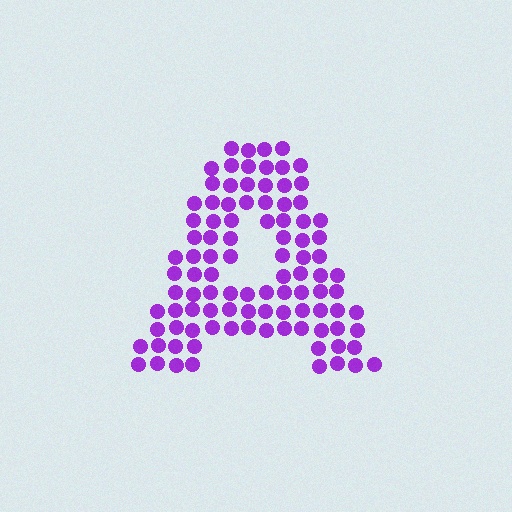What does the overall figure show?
The overall figure shows the letter A.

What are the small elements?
The small elements are circles.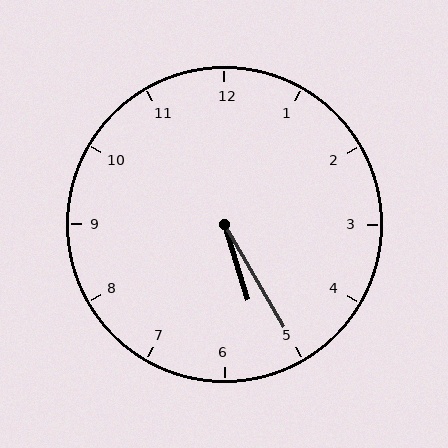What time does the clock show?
5:25.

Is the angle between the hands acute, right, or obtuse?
It is acute.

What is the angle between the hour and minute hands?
Approximately 12 degrees.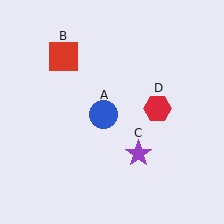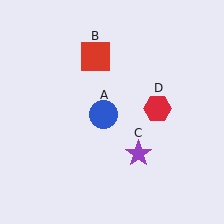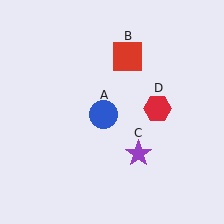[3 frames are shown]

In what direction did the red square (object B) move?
The red square (object B) moved right.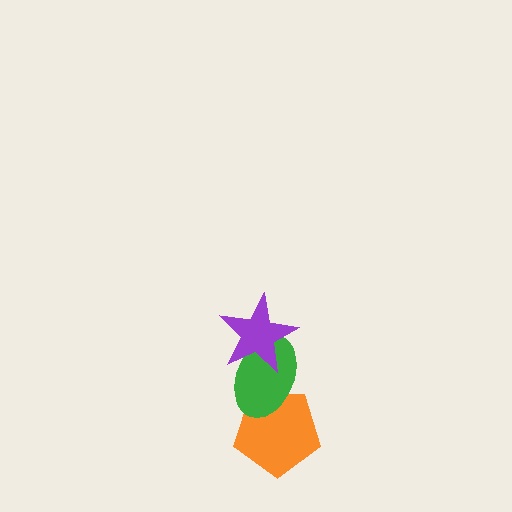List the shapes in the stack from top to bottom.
From top to bottom: the purple star, the green ellipse, the orange pentagon.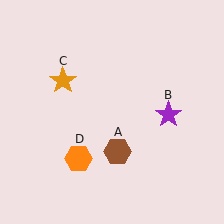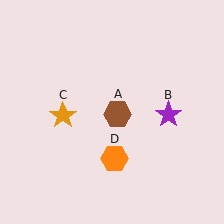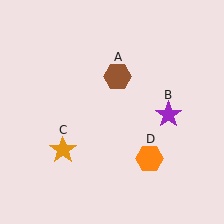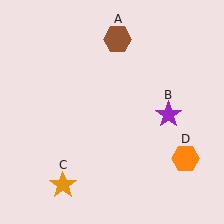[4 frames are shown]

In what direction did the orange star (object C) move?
The orange star (object C) moved down.